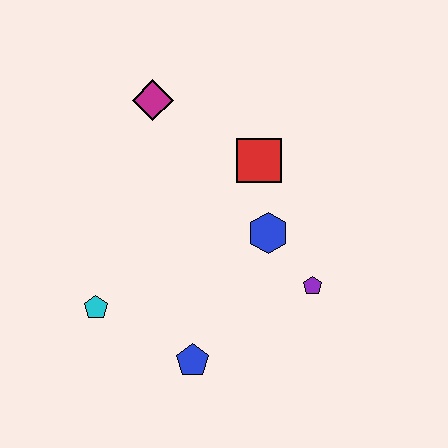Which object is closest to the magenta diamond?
The red square is closest to the magenta diamond.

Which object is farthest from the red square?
The cyan pentagon is farthest from the red square.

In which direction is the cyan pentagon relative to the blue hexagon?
The cyan pentagon is to the left of the blue hexagon.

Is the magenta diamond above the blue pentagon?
Yes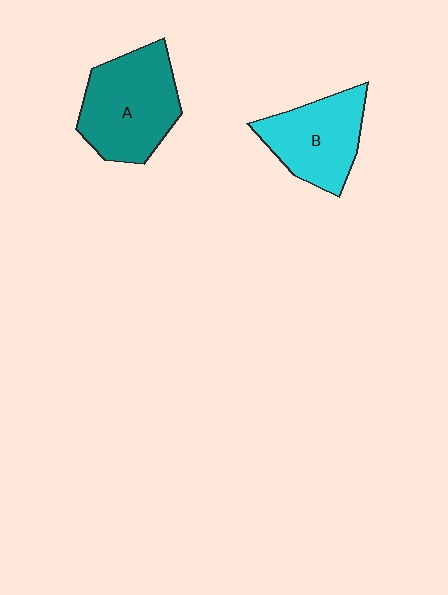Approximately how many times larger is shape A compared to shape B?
Approximately 1.2 times.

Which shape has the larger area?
Shape A (teal).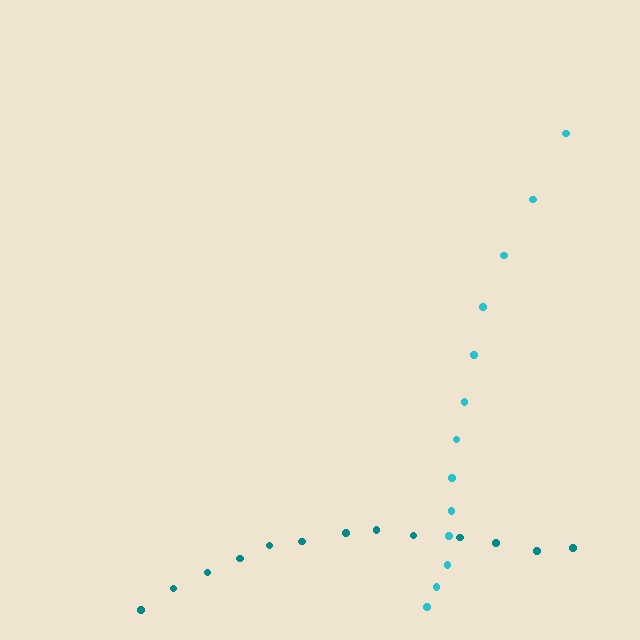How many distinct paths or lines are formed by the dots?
There are 2 distinct paths.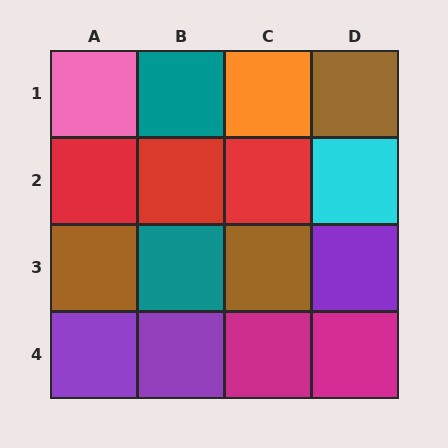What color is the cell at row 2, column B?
Red.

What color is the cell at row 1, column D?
Brown.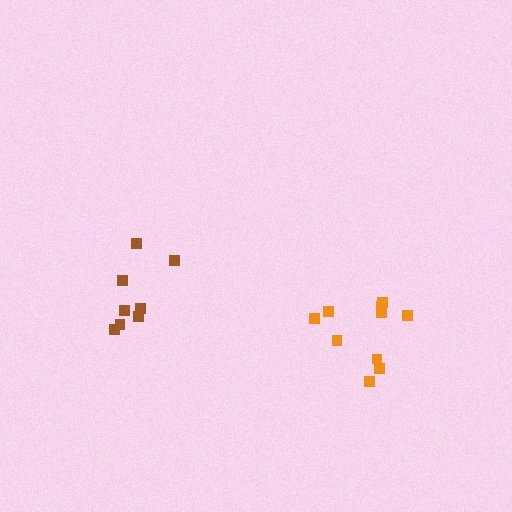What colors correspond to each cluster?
The clusters are colored: brown, orange.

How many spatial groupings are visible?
There are 2 spatial groupings.